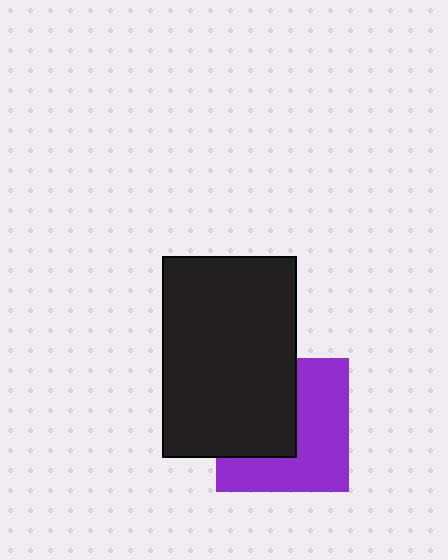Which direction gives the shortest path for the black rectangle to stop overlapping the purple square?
Moving left gives the shortest separation.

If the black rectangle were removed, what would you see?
You would see the complete purple square.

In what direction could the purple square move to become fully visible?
The purple square could move right. That would shift it out from behind the black rectangle entirely.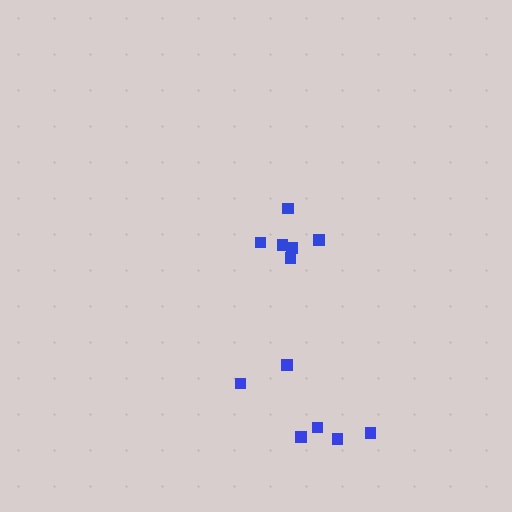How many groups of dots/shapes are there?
There are 2 groups.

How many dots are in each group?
Group 1: 6 dots, Group 2: 6 dots (12 total).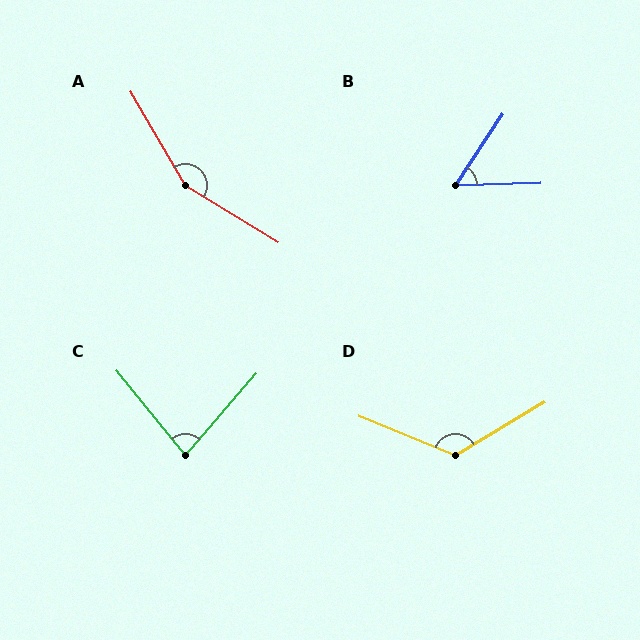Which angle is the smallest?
B, at approximately 55 degrees.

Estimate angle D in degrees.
Approximately 127 degrees.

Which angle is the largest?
A, at approximately 151 degrees.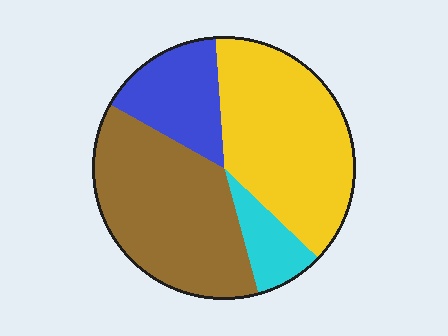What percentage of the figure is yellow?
Yellow covers 38% of the figure.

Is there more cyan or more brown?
Brown.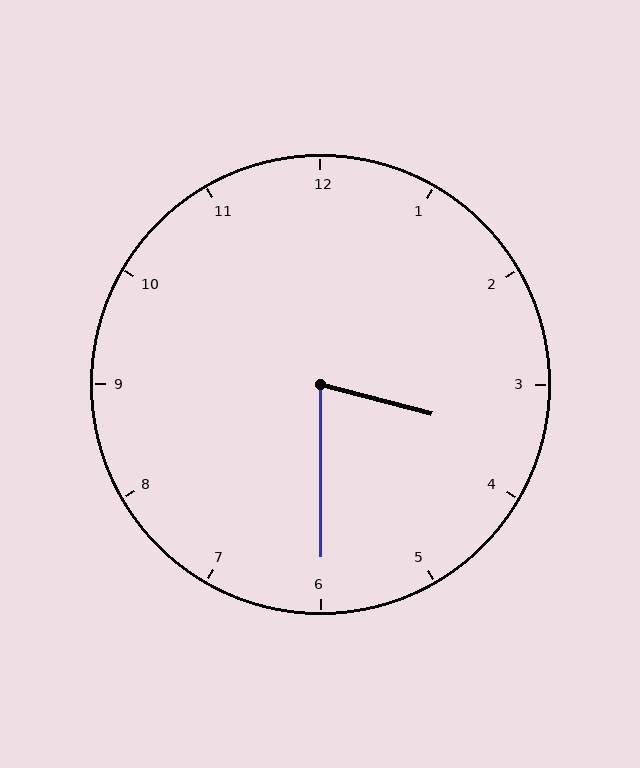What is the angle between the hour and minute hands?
Approximately 75 degrees.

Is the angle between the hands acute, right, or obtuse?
It is acute.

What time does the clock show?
3:30.